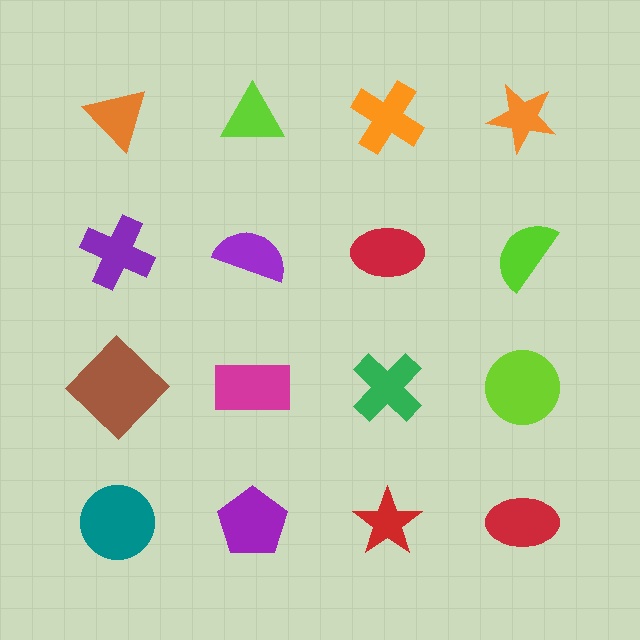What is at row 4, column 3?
A red star.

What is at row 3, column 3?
A green cross.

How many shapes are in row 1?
4 shapes.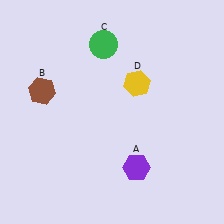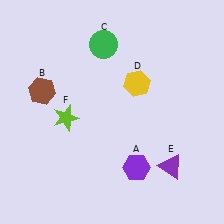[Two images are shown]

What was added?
A purple triangle (E), a lime star (F) were added in Image 2.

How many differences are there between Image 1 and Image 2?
There are 2 differences between the two images.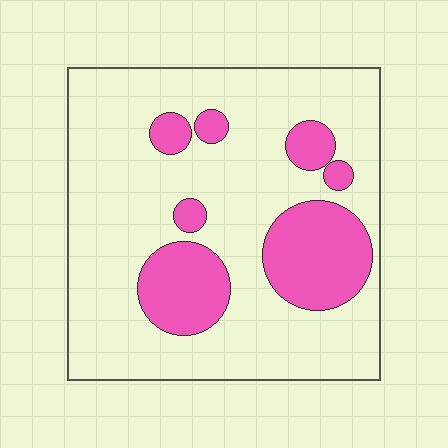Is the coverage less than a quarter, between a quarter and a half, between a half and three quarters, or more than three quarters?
Less than a quarter.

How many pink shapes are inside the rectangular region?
7.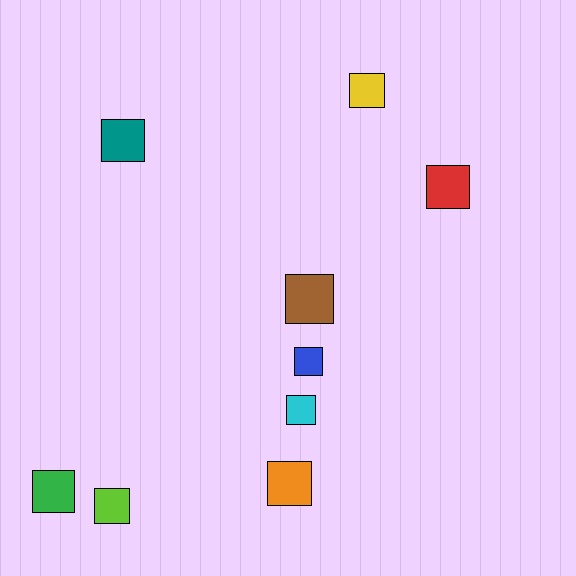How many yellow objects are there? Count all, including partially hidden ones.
There is 1 yellow object.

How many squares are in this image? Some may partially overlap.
There are 9 squares.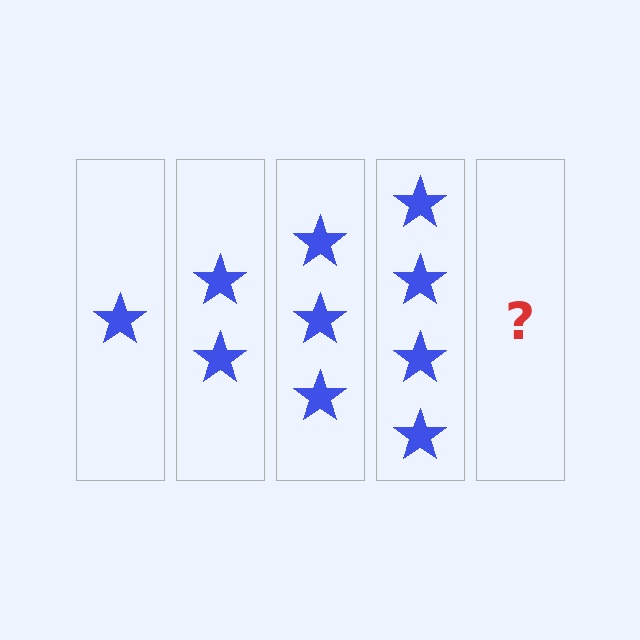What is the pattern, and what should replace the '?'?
The pattern is that each step adds one more star. The '?' should be 5 stars.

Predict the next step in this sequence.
The next step is 5 stars.